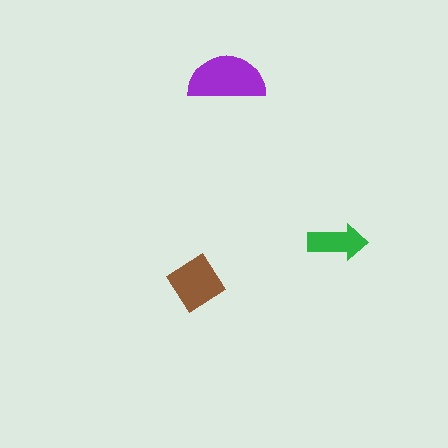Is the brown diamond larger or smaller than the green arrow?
Larger.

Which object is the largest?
The purple semicircle.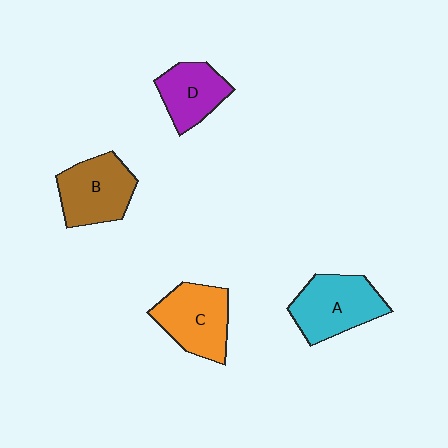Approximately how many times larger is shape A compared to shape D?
Approximately 1.4 times.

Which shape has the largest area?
Shape A (cyan).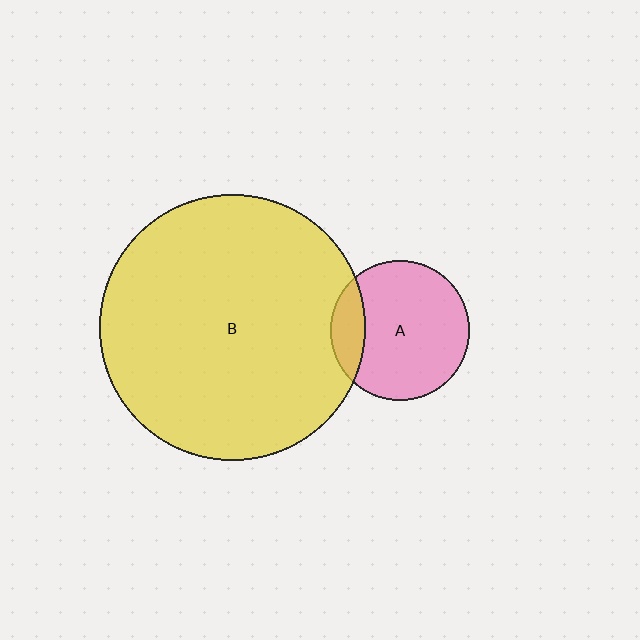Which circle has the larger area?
Circle B (yellow).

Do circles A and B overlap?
Yes.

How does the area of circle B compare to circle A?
Approximately 3.6 times.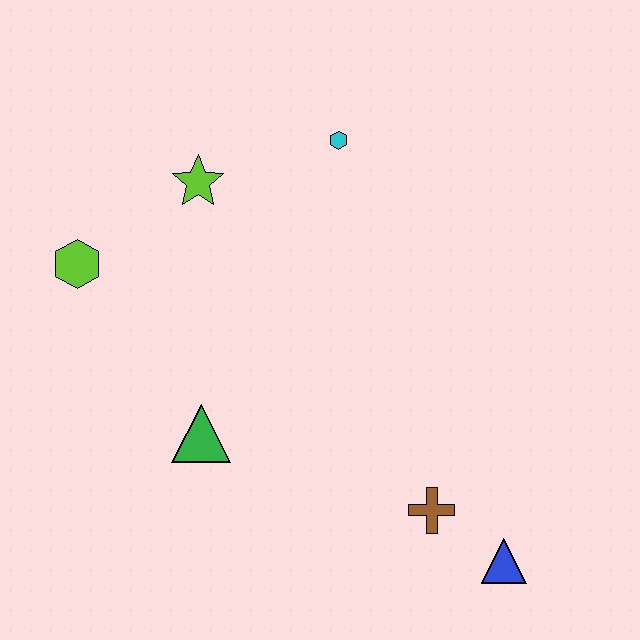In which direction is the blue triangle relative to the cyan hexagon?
The blue triangle is below the cyan hexagon.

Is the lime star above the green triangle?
Yes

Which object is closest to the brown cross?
The blue triangle is closest to the brown cross.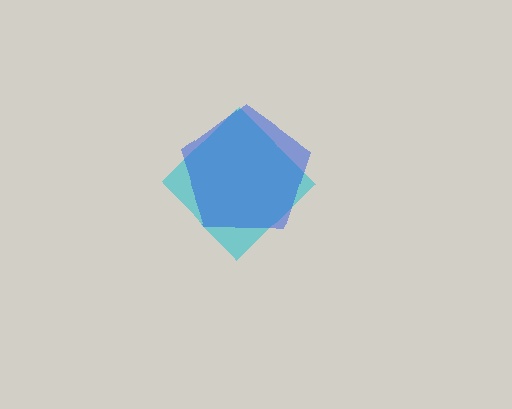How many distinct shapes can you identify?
There are 2 distinct shapes: a cyan diamond, a blue pentagon.